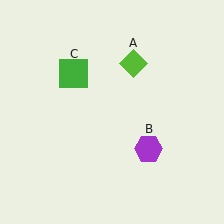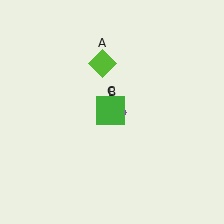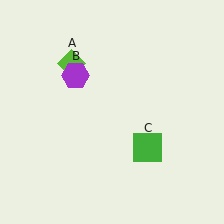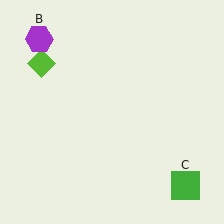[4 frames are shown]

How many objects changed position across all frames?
3 objects changed position: lime diamond (object A), purple hexagon (object B), green square (object C).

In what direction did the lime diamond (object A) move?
The lime diamond (object A) moved left.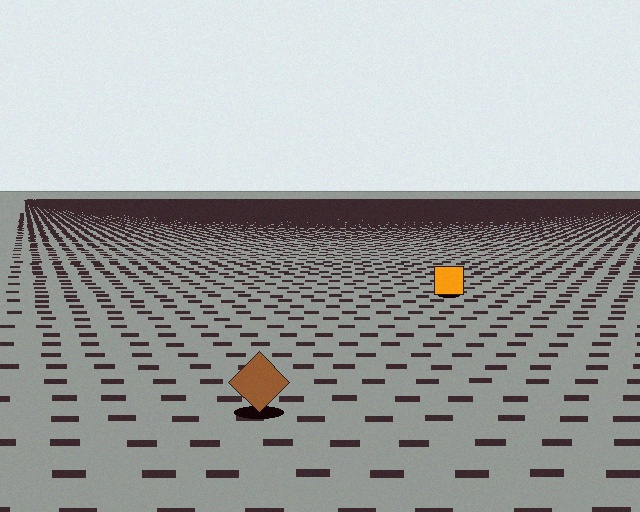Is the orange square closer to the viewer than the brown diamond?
No. The brown diamond is closer — you can tell from the texture gradient: the ground texture is coarser near it.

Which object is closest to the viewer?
The brown diamond is closest. The texture marks near it are larger and more spread out.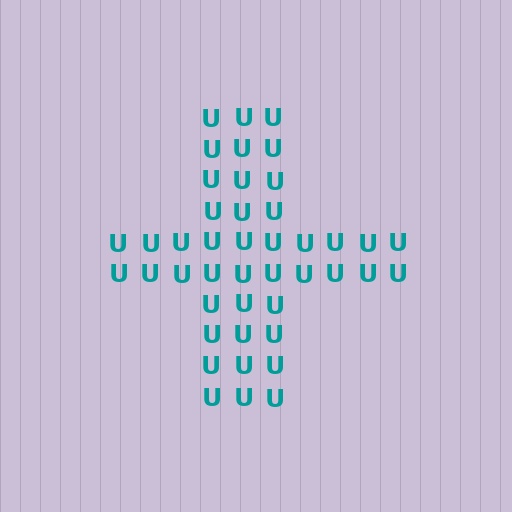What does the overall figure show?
The overall figure shows a cross.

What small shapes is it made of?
It is made of small letter U's.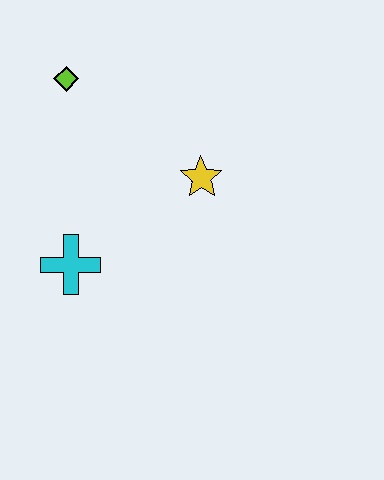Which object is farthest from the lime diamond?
The cyan cross is farthest from the lime diamond.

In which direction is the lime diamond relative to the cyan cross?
The lime diamond is above the cyan cross.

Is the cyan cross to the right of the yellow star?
No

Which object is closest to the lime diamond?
The yellow star is closest to the lime diamond.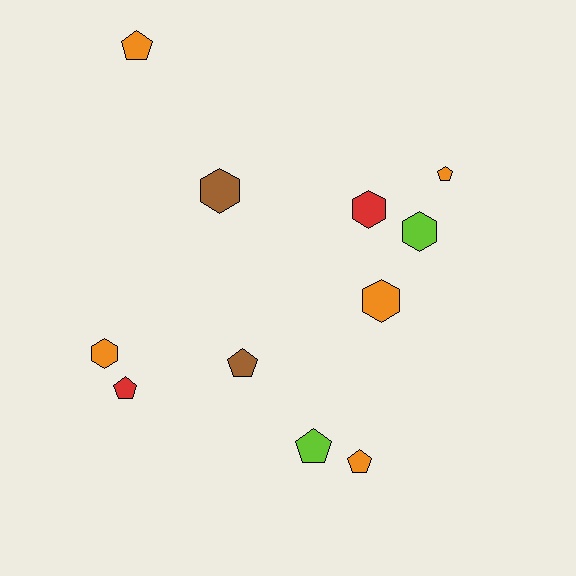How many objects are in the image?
There are 11 objects.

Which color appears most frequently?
Orange, with 5 objects.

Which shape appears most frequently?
Pentagon, with 6 objects.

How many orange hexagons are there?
There are 2 orange hexagons.